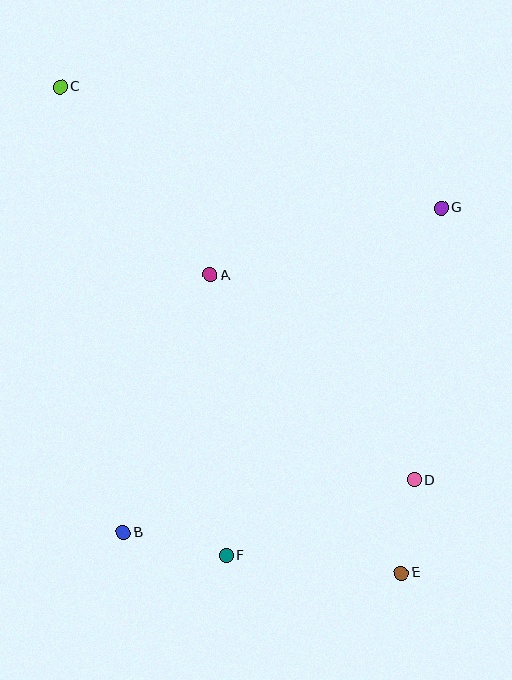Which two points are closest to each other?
Points D and E are closest to each other.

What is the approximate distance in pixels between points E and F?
The distance between E and F is approximately 176 pixels.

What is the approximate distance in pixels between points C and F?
The distance between C and F is approximately 497 pixels.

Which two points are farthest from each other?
Points C and E are farthest from each other.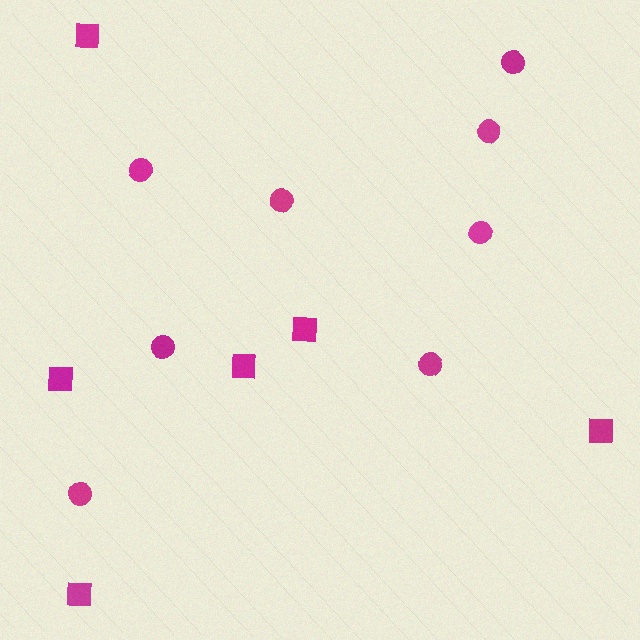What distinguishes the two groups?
There are 2 groups: one group of circles (8) and one group of squares (6).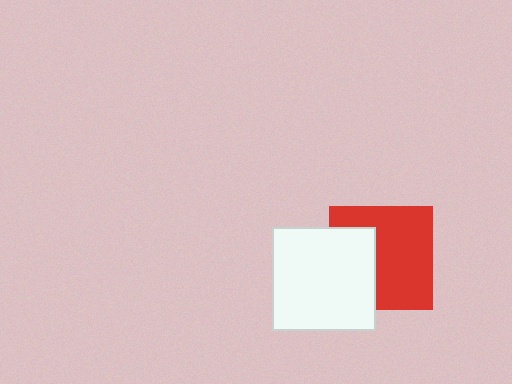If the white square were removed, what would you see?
You would see the complete red square.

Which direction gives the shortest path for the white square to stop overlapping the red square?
Moving left gives the shortest separation.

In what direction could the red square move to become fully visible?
The red square could move right. That would shift it out from behind the white square entirely.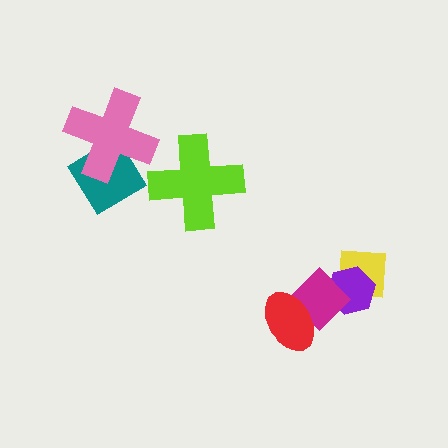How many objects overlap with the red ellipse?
1 object overlaps with the red ellipse.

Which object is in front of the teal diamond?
The pink cross is in front of the teal diamond.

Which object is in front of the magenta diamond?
The red ellipse is in front of the magenta diamond.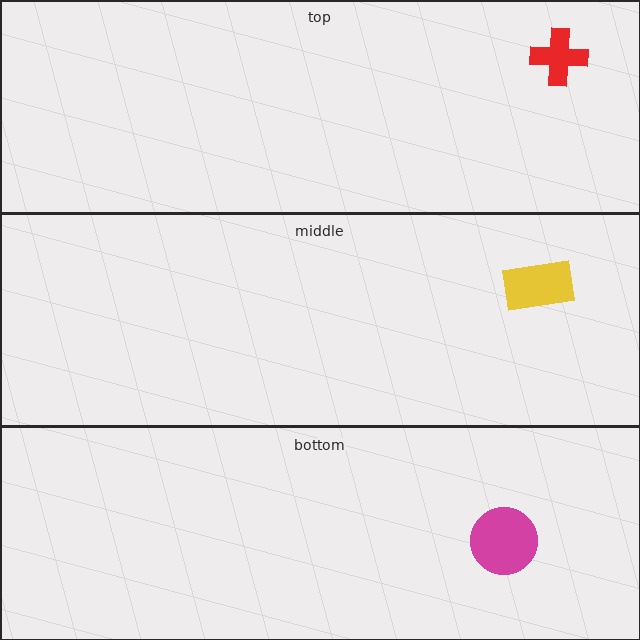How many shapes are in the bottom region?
1.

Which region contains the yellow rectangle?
The middle region.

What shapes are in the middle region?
The yellow rectangle.